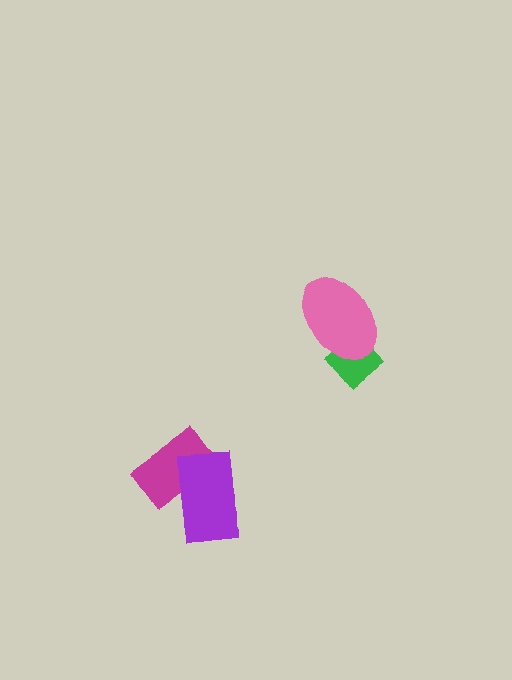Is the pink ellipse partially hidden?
No, no other shape covers it.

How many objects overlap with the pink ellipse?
1 object overlaps with the pink ellipse.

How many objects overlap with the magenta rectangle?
1 object overlaps with the magenta rectangle.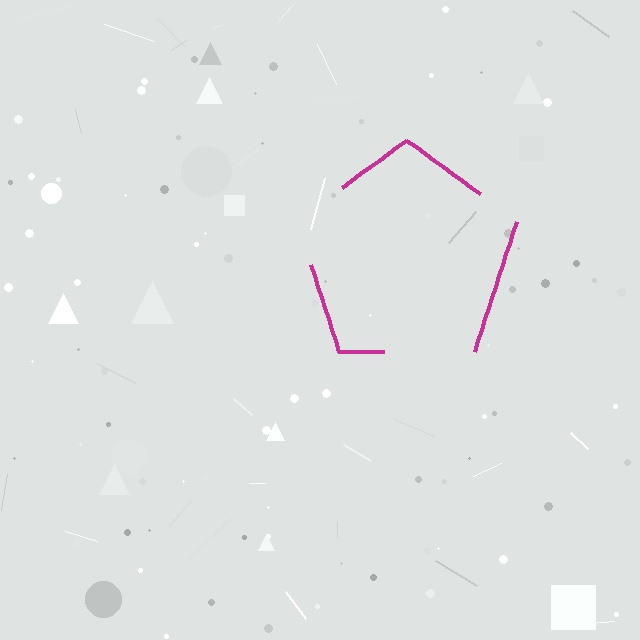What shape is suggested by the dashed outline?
The dashed outline suggests a pentagon.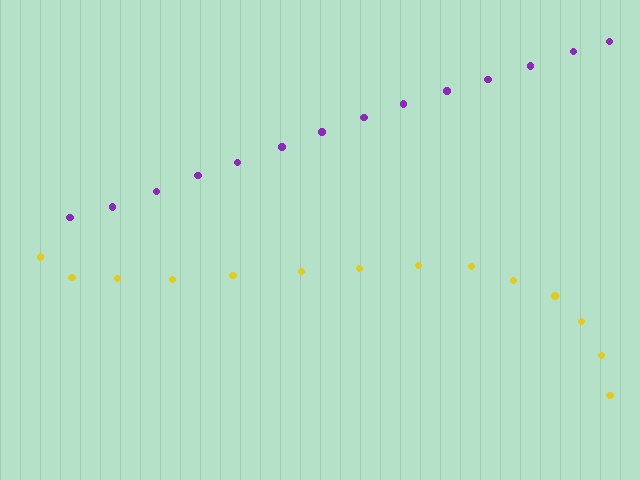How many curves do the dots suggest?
There are 2 distinct paths.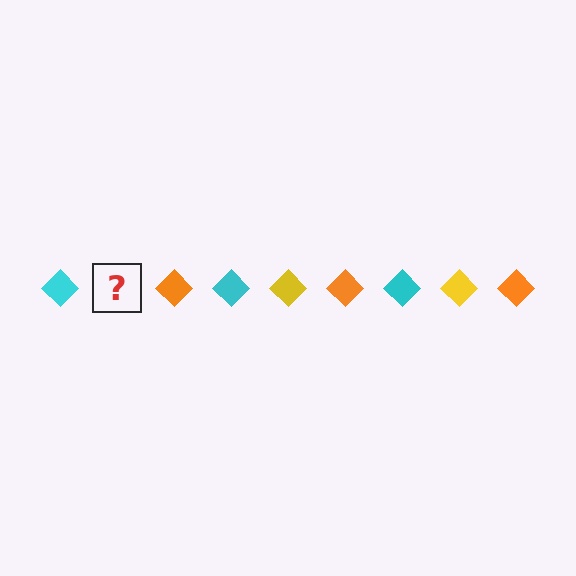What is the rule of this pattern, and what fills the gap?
The rule is that the pattern cycles through cyan, yellow, orange diamonds. The gap should be filled with a yellow diamond.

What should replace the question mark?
The question mark should be replaced with a yellow diamond.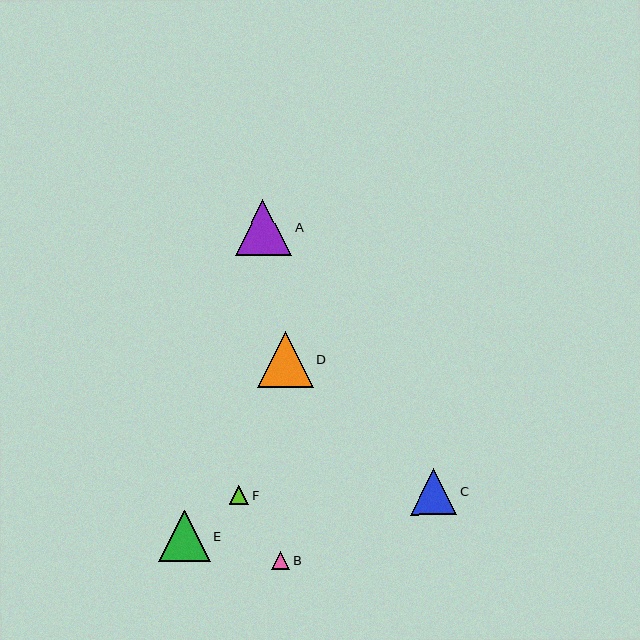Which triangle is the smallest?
Triangle B is the smallest with a size of approximately 18 pixels.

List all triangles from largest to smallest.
From largest to smallest: A, D, E, C, F, B.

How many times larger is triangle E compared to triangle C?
Triangle E is approximately 1.1 times the size of triangle C.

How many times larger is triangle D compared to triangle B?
Triangle D is approximately 3.1 times the size of triangle B.